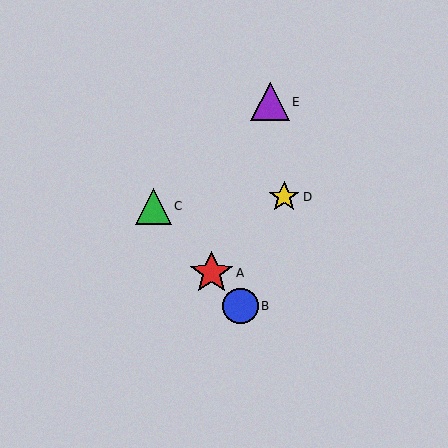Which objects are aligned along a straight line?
Objects A, B, C are aligned along a straight line.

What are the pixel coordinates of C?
Object C is at (153, 206).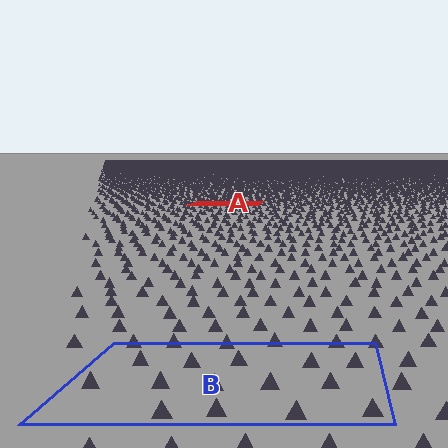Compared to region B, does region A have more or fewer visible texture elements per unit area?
Region A has more texture elements per unit area — they are packed more densely because it is farther away.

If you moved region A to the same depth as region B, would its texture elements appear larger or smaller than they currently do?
They would appear larger. At a closer depth, the same texture elements are projected at a bigger on-screen size.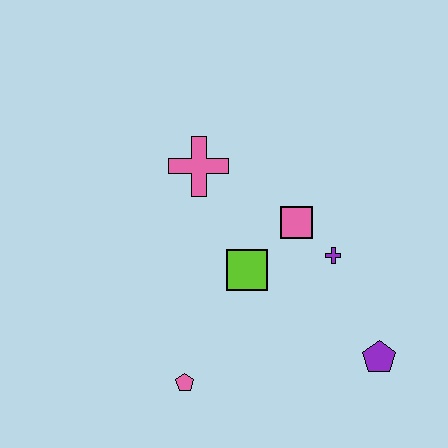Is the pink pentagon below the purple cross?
Yes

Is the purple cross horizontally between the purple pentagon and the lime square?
Yes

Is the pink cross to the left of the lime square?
Yes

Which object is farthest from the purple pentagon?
The pink cross is farthest from the purple pentagon.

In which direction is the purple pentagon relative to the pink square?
The purple pentagon is below the pink square.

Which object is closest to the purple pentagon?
The purple cross is closest to the purple pentagon.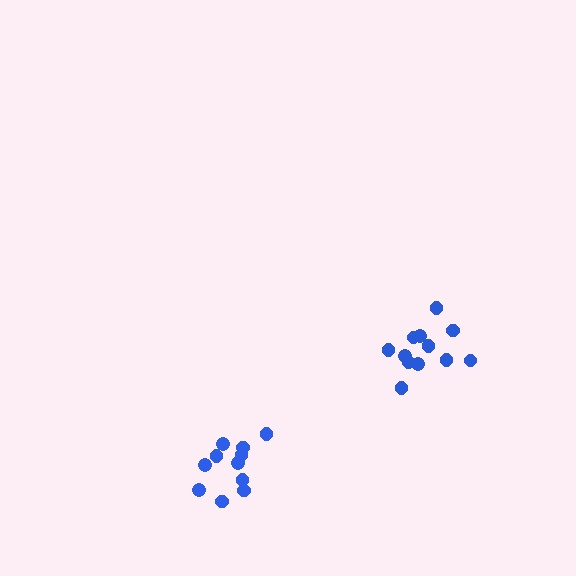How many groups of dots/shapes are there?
There are 2 groups.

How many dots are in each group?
Group 1: 12 dots, Group 2: 11 dots (23 total).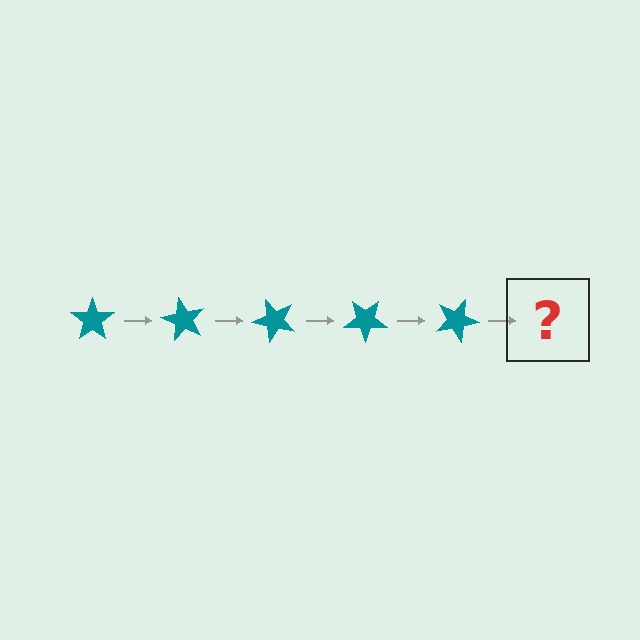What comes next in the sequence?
The next element should be a teal star rotated 300 degrees.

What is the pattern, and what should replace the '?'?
The pattern is that the star rotates 60 degrees each step. The '?' should be a teal star rotated 300 degrees.